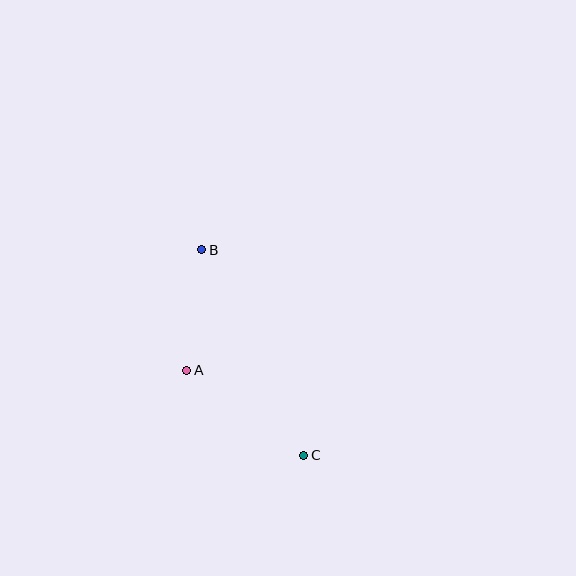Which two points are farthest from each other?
Points B and C are farthest from each other.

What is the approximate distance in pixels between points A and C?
The distance between A and C is approximately 145 pixels.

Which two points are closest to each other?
Points A and B are closest to each other.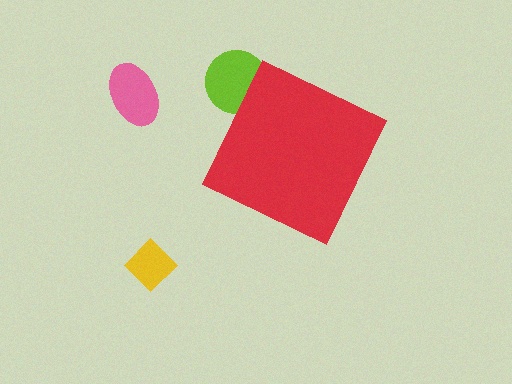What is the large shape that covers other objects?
A red diamond.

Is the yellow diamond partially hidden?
No, the yellow diamond is fully visible.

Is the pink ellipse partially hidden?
No, the pink ellipse is fully visible.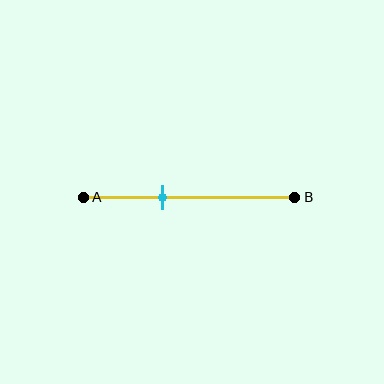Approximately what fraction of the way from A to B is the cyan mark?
The cyan mark is approximately 35% of the way from A to B.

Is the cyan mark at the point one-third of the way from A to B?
No, the mark is at about 35% from A, not at the 33% one-third point.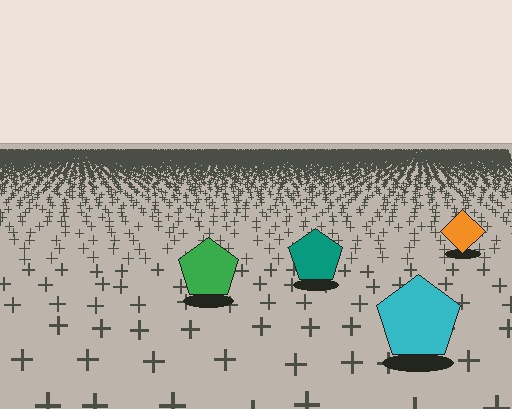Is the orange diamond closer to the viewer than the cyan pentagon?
No. The cyan pentagon is closer — you can tell from the texture gradient: the ground texture is coarser near it.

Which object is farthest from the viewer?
The orange diamond is farthest from the viewer. It appears smaller and the ground texture around it is denser.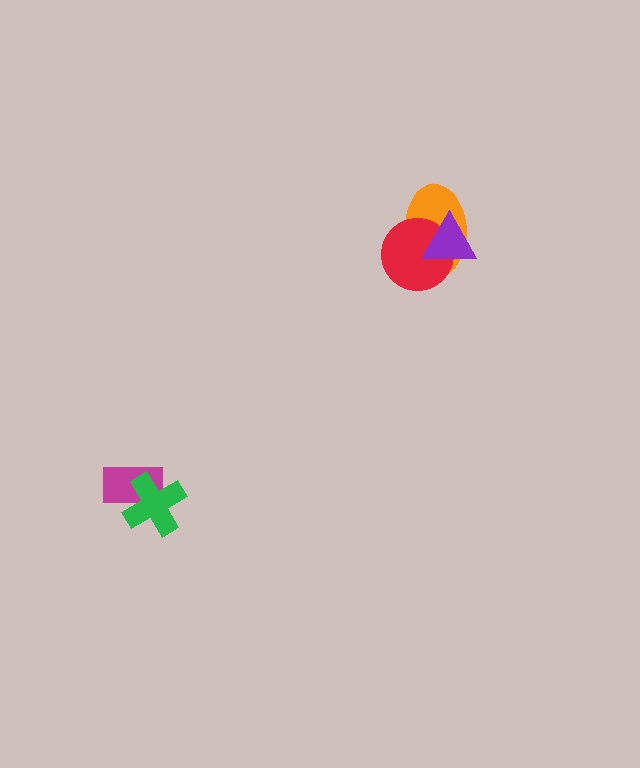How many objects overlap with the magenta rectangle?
1 object overlaps with the magenta rectangle.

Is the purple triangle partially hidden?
No, no other shape covers it.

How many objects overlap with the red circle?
2 objects overlap with the red circle.